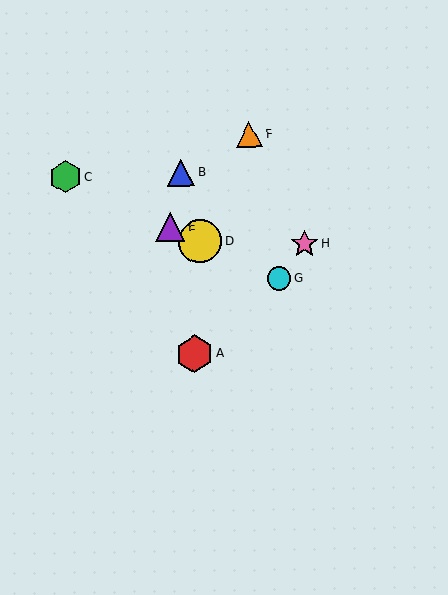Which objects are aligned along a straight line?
Objects C, D, E, G are aligned along a straight line.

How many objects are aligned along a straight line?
4 objects (C, D, E, G) are aligned along a straight line.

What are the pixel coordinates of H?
Object H is at (305, 244).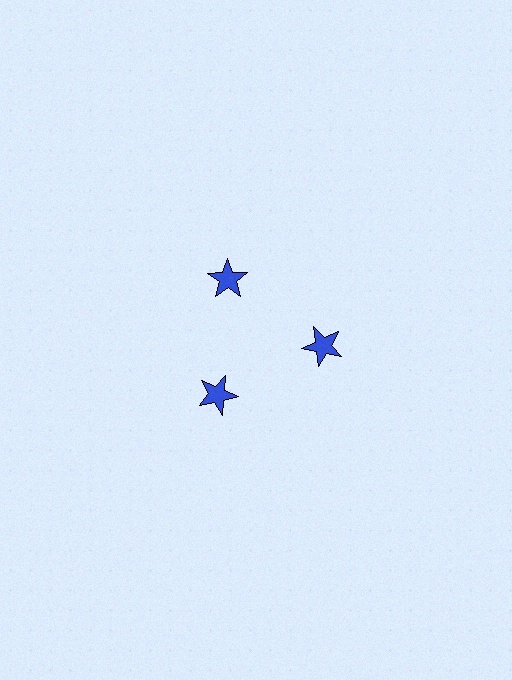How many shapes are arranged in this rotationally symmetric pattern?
There are 3 shapes, arranged in 3 groups of 1.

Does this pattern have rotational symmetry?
Yes, this pattern has 3-fold rotational symmetry. It looks the same after rotating 120 degrees around the center.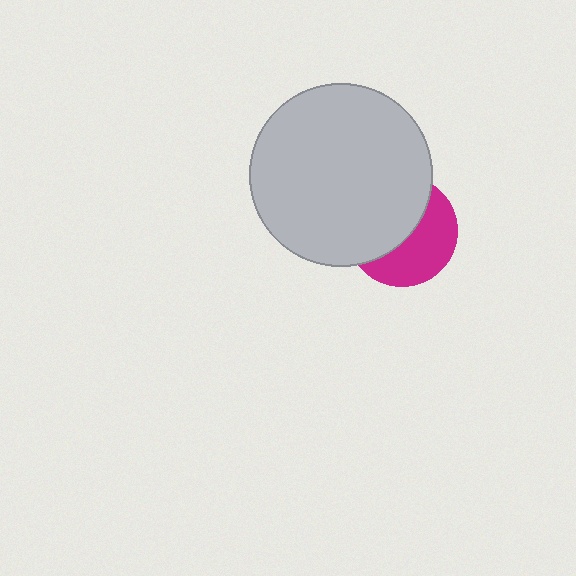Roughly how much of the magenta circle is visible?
About half of it is visible (roughly 46%).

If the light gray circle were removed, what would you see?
You would see the complete magenta circle.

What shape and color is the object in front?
The object in front is a light gray circle.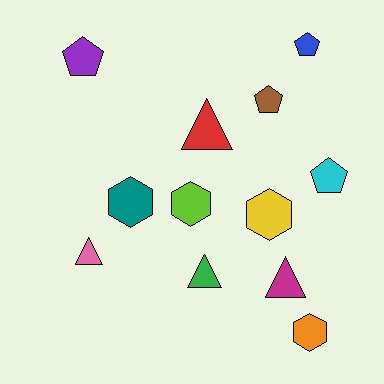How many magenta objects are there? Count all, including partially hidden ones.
There is 1 magenta object.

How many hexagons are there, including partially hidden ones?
There are 4 hexagons.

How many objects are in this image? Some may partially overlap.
There are 12 objects.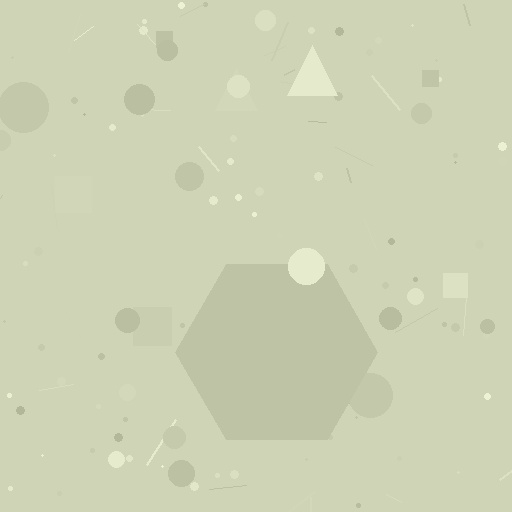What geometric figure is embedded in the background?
A hexagon is embedded in the background.